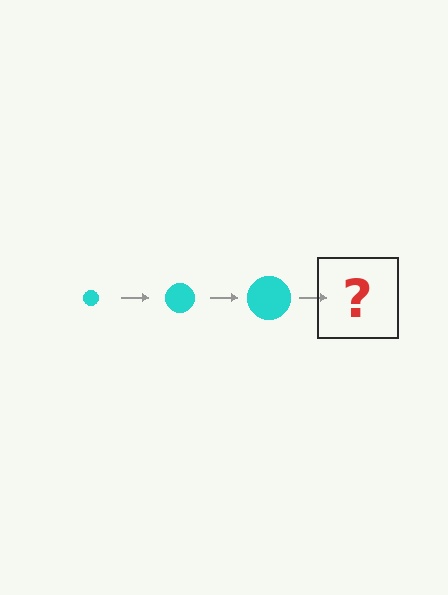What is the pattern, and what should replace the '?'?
The pattern is that the circle gets progressively larger each step. The '?' should be a cyan circle, larger than the previous one.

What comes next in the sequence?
The next element should be a cyan circle, larger than the previous one.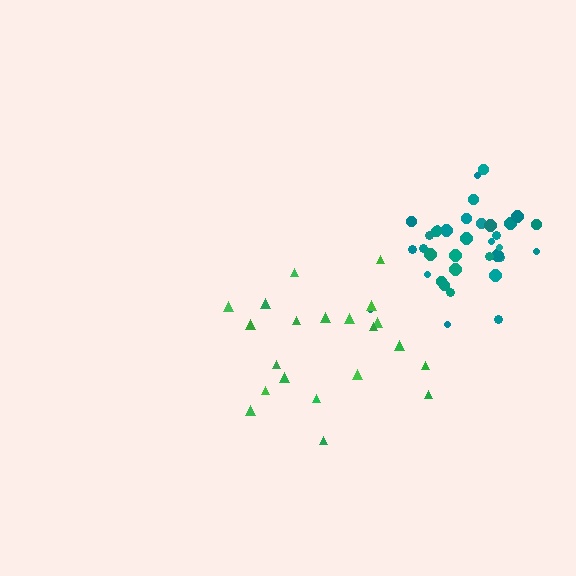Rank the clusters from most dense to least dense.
teal, green.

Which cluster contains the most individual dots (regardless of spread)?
Teal (35).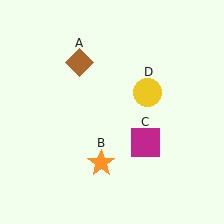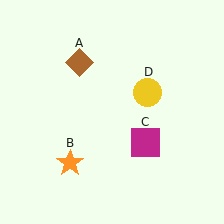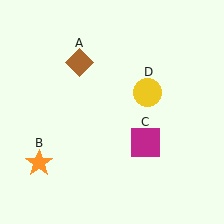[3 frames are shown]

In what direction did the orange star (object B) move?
The orange star (object B) moved left.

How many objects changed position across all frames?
1 object changed position: orange star (object B).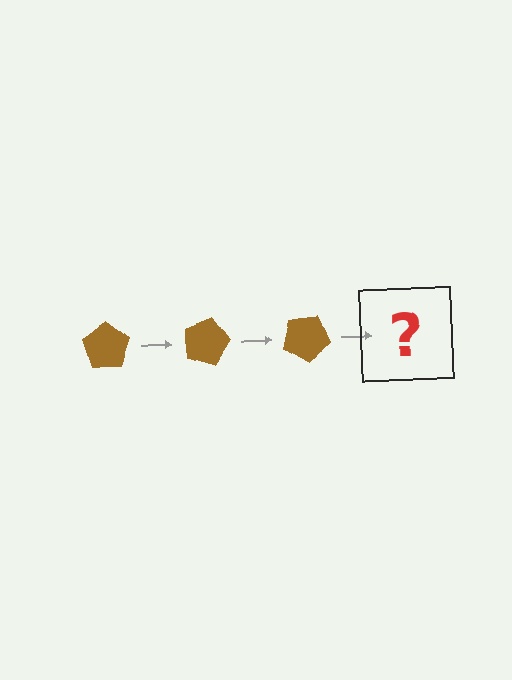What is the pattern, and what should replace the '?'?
The pattern is that the pentagon rotates 15 degrees each step. The '?' should be a brown pentagon rotated 45 degrees.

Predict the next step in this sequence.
The next step is a brown pentagon rotated 45 degrees.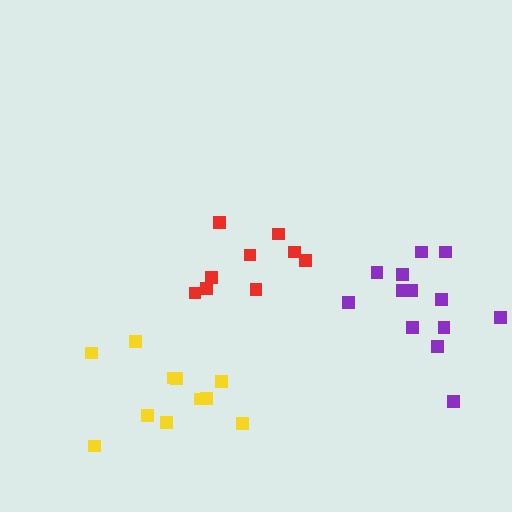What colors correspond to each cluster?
The clusters are colored: red, yellow, purple.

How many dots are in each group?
Group 1: 9 dots, Group 2: 11 dots, Group 3: 13 dots (33 total).